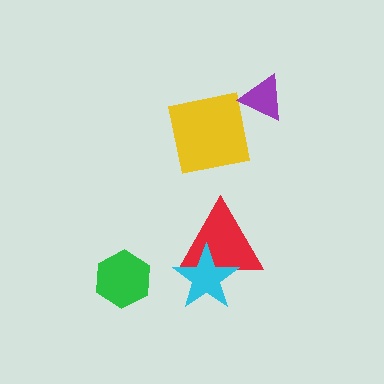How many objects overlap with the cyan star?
1 object overlaps with the cyan star.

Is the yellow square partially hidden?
No, no other shape covers it.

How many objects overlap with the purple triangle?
0 objects overlap with the purple triangle.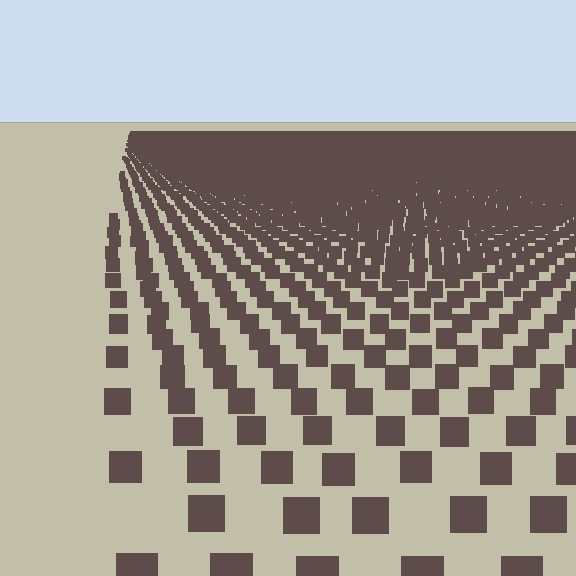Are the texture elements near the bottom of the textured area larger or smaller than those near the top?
Larger. Near the bottom, elements are closer to the viewer and appear at a bigger on-screen size.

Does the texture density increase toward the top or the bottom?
Density increases toward the top.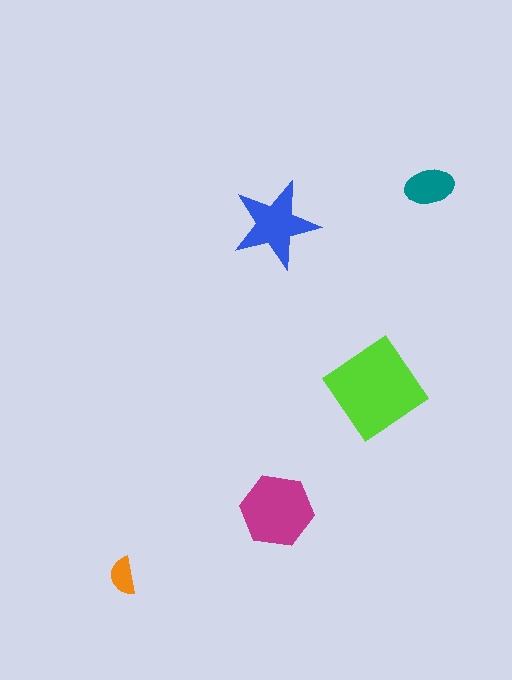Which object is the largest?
The lime diamond.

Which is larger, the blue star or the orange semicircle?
The blue star.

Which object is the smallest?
The orange semicircle.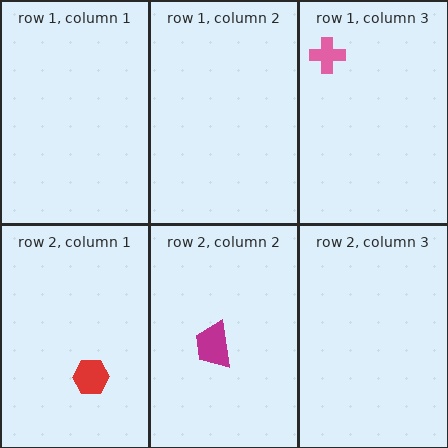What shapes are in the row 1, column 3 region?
The pink cross.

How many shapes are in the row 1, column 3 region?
1.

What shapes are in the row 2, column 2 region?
The magenta trapezoid.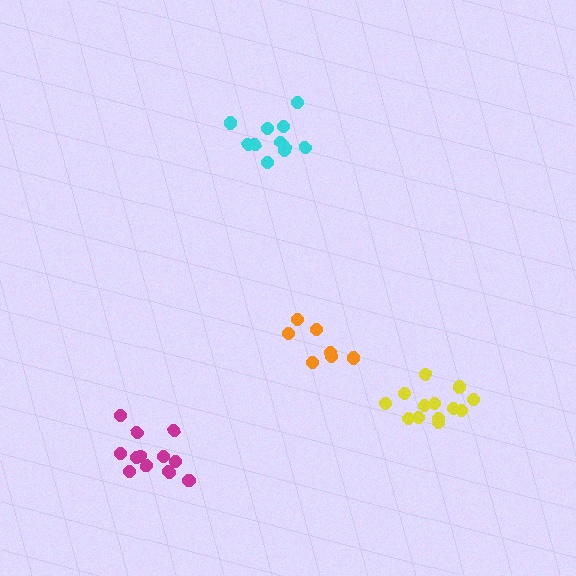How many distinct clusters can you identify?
There are 4 distinct clusters.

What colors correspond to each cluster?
The clusters are colored: cyan, yellow, magenta, orange.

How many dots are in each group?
Group 1: 12 dots, Group 2: 13 dots, Group 3: 13 dots, Group 4: 7 dots (45 total).